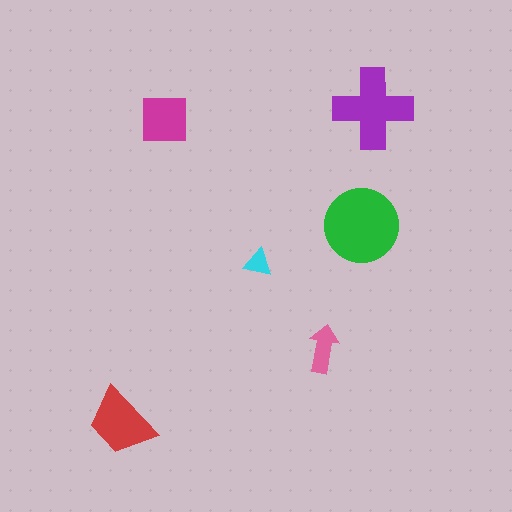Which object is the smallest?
The cyan triangle.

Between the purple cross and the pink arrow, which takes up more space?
The purple cross.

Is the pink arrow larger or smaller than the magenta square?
Smaller.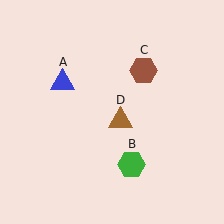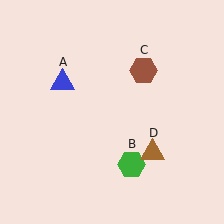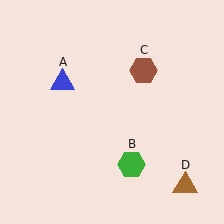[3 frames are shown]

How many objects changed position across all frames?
1 object changed position: brown triangle (object D).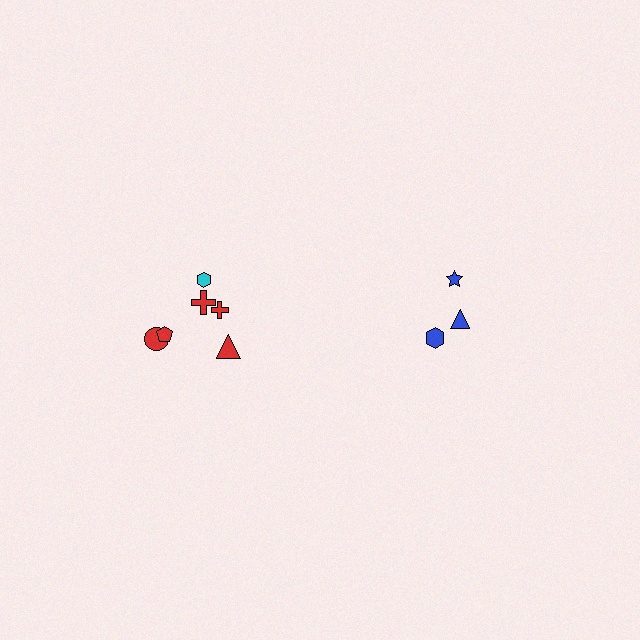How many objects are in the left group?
There are 6 objects.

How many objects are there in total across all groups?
There are 9 objects.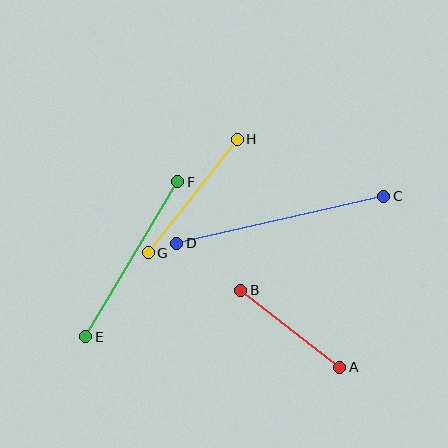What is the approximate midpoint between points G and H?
The midpoint is at approximately (193, 196) pixels.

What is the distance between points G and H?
The distance is approximately 144 pixels.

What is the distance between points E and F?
The distance is approximately 180 pixels.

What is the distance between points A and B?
The distance is approximately 125 pixels.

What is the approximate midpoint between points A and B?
The midpoint is at approximately (290, 329) pixels.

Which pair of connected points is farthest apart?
Points C and D are farthest apart.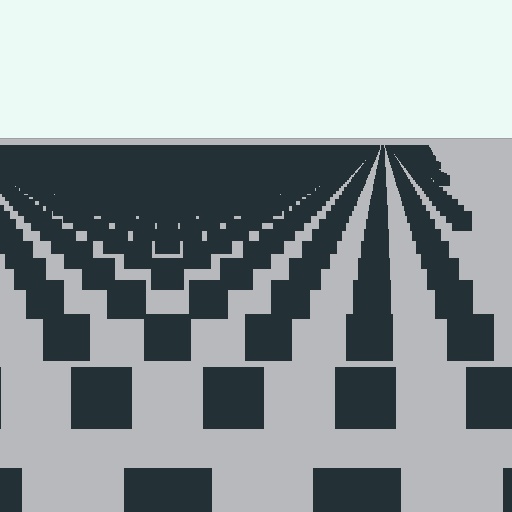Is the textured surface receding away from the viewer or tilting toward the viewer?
The surface is receding away from the viewer. Texture elements get smaller and denser toward the top.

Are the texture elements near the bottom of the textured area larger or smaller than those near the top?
Larger. Near the bottom, elements are closer to the viewer and appear at a bigger on-screen size.